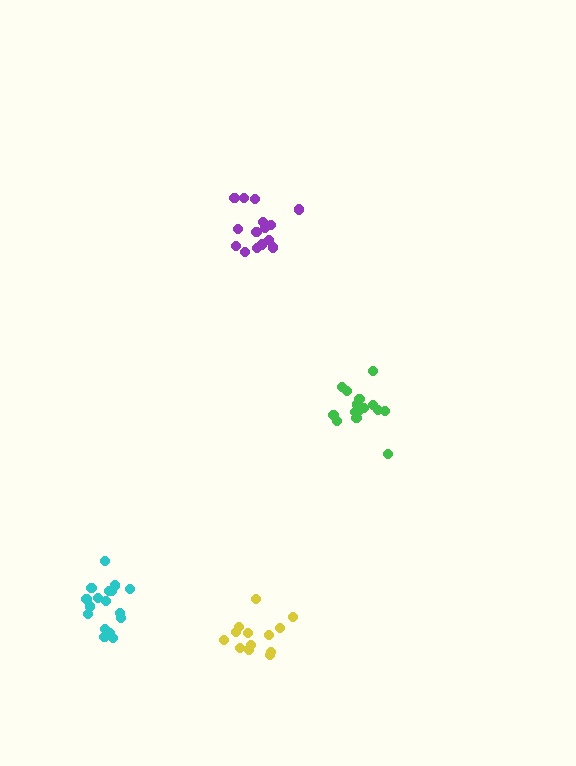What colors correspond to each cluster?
The clusters are colored: purple, yellow, cyan, green.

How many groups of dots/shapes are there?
There are 4 groups.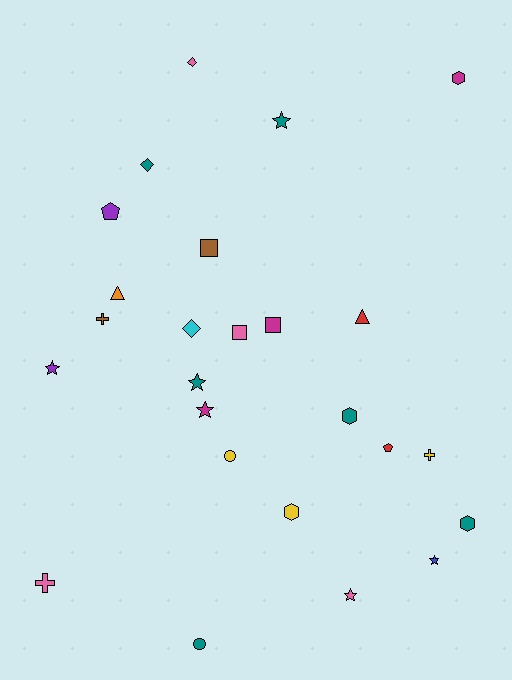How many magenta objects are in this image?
There are 3 magenta objects.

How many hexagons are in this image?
There are 4 hexagons.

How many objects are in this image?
There are 25 objects.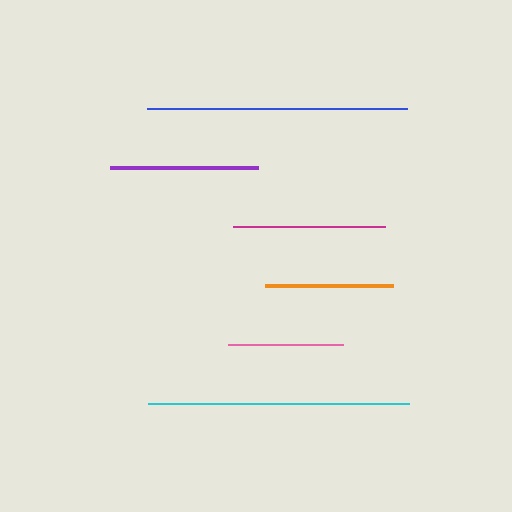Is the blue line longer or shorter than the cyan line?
The cyan line is longer than the blue line.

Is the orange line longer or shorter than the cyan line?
The cyan line is longer than the orange line.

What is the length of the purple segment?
The purple segment is approximately 148 pixels long.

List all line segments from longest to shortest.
From longest to shortest: cyan, blue, magenta, purple, orange, pink.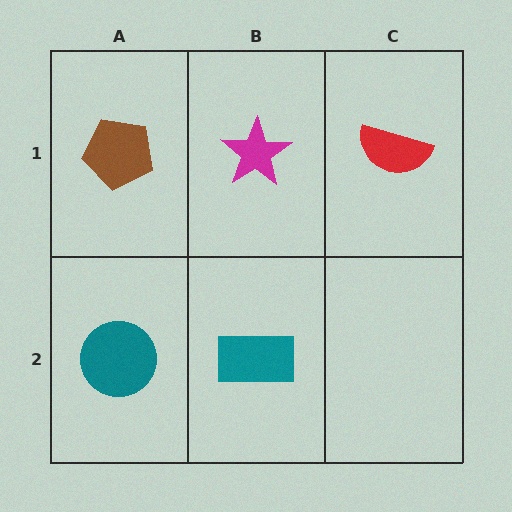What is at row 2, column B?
A teal rectangle.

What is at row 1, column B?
A magenta star.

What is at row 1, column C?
A red semicircle.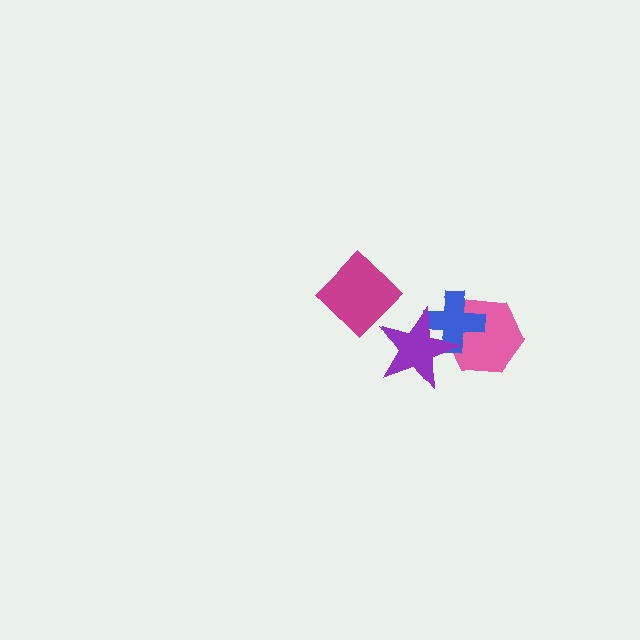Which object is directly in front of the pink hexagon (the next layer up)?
The blue cross is directly in front of the pink hexagon.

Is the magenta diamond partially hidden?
No, no other shape covers it.